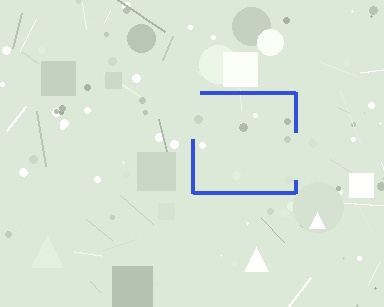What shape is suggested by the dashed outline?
The dashed outline suggests a square.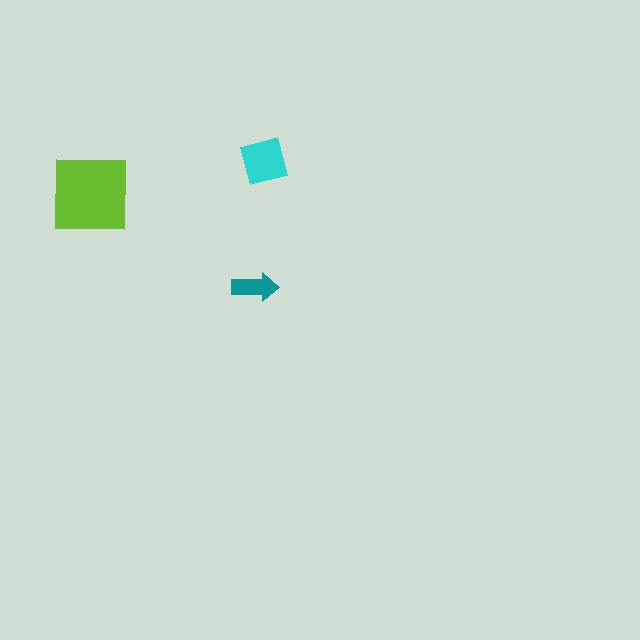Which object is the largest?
The lime square.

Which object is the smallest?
The teal arrow.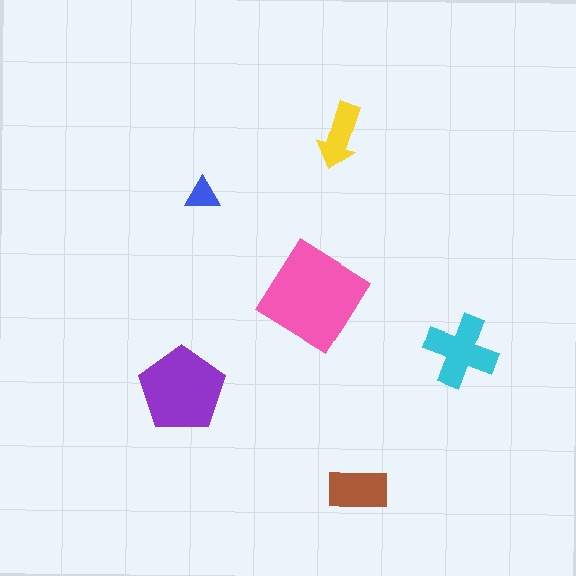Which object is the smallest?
The blue triangle.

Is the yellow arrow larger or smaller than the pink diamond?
Smaller.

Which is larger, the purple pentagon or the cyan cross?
The purple pentagon.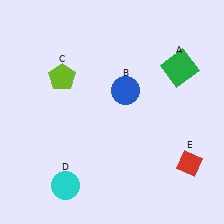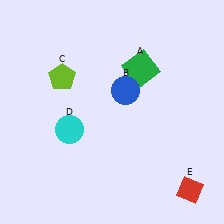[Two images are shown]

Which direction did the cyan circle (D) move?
The cyan circle (D) moved up.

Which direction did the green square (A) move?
The green square (A) moved left.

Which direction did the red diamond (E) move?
The red diamond (E) moved down.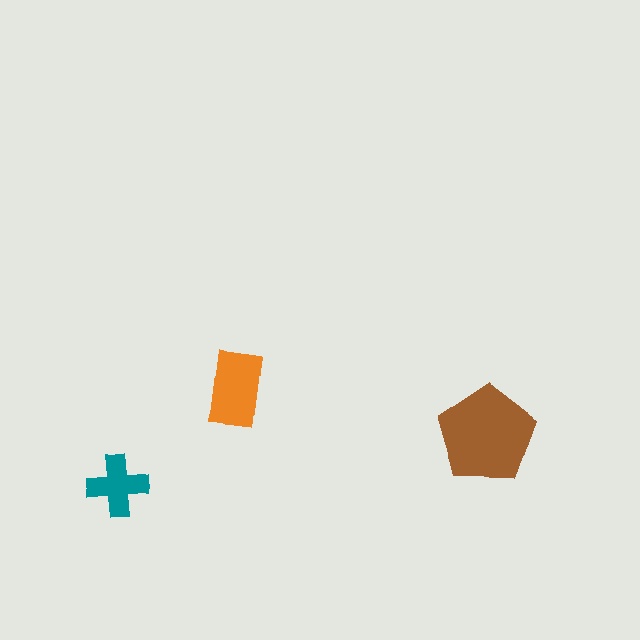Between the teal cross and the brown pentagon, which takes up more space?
The brown pentagon.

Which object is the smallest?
The teal cross.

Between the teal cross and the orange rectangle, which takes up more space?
The orange rectangle.